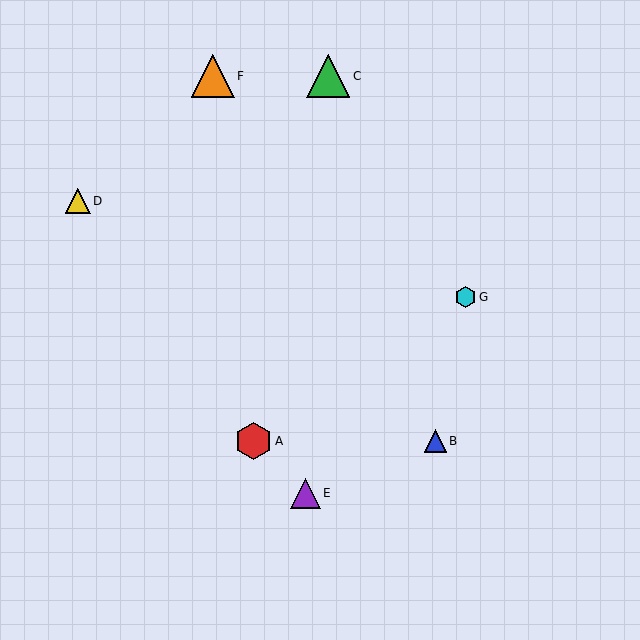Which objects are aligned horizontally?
Objects A, B are aligned horizontally.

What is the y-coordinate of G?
Object G is at y≈297.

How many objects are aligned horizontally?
2 objects (A, B) are aligned horizontally.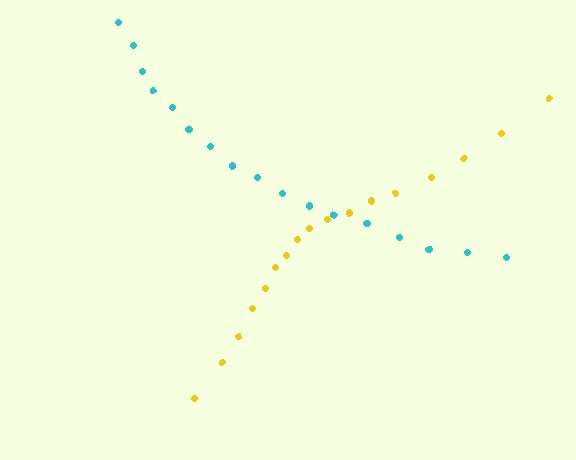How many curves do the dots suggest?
There are 2 distinct paths.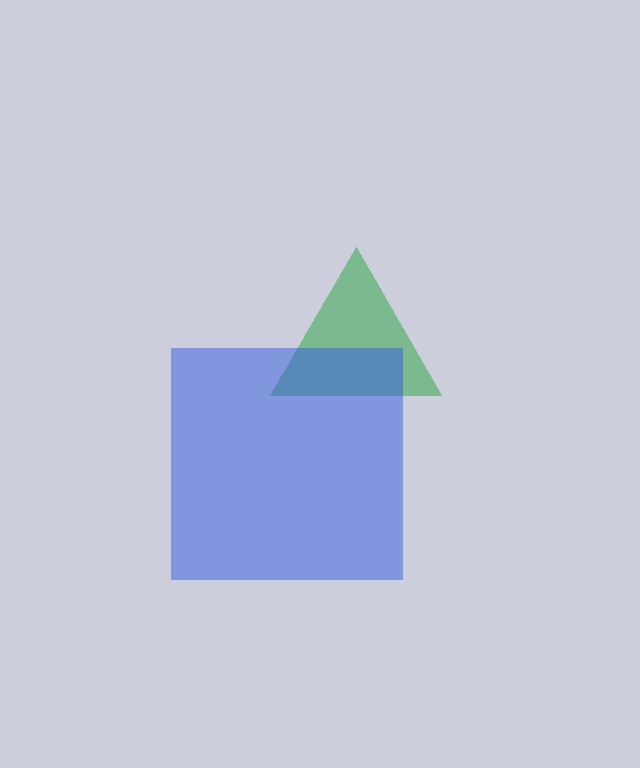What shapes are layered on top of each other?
The layered shapes are: a green triangle, a blue square.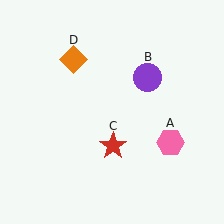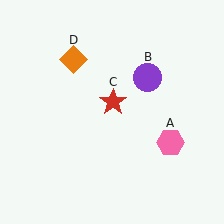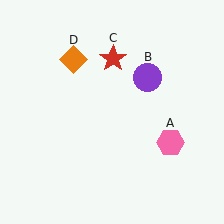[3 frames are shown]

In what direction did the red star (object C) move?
The red star (object C) moved up.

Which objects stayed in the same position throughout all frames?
Pink hexagon (object A) and purple circle (object B) and orange diamond (object D) remained stationary.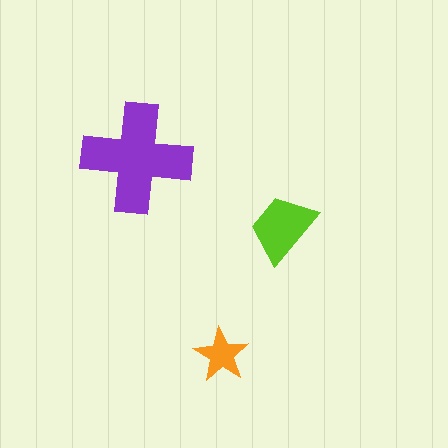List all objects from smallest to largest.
The orange star, the lime trapezoid, the purple cross.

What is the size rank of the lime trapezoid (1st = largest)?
2nd.